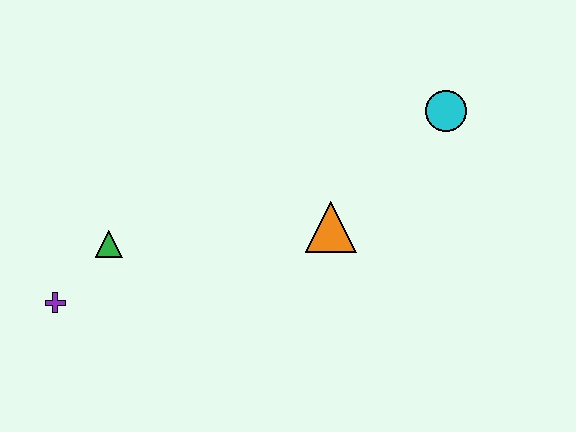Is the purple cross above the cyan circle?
No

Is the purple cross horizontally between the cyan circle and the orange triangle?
No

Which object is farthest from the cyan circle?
The purple cross is farthest from the cyan circle.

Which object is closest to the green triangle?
The purple cross is closest to the green triangle.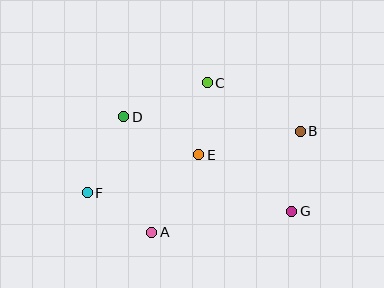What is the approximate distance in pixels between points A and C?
The distance between A and C is approximately 160 pixels.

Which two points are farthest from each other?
Points B and F are farthest from each other.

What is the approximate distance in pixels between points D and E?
The distance between D and E is approximately 84 pixels.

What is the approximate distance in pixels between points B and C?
The distance between B and C is approximately 105 pixels.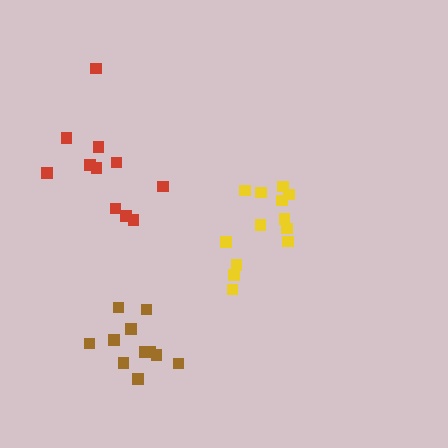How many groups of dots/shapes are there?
There are 3 groups.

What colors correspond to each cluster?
The clusters are colored: brown, yellow, red.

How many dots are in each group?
Group 1: 11 dots, Group 2: 13 dots, Group 3: 11 dots (35 total).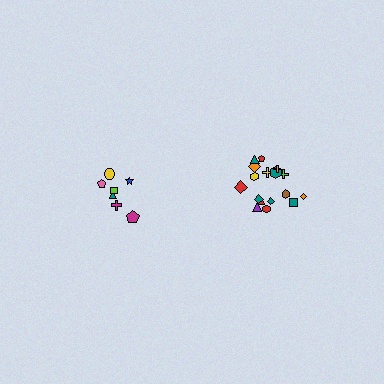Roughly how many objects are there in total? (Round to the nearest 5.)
Roughly 25 objects in total.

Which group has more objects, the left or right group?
The right group.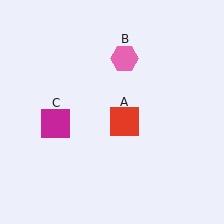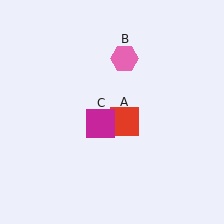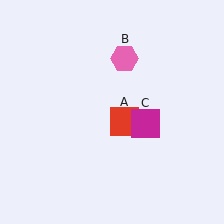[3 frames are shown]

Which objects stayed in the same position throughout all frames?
Red square (object A) and pink hexagon (object B) remained stationary.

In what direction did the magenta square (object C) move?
The magenta square (object C) moved right.